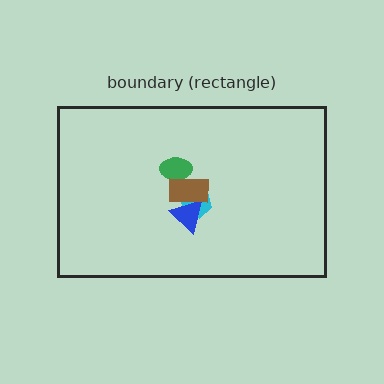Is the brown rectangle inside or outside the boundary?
Inside.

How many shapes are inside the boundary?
4 inside, 0 outside.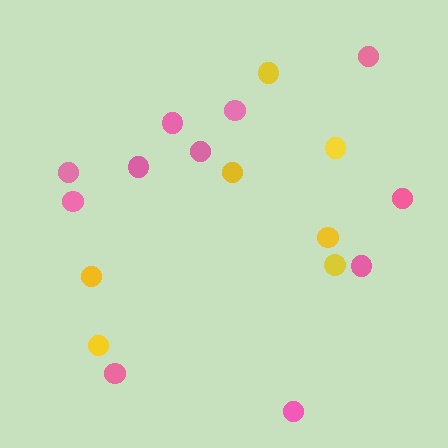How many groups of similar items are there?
There are 2 groups: one group of pink circles (11) and one group of yellow circles (7).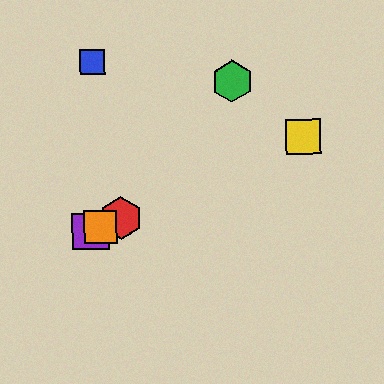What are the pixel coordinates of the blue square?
The blue square is at (93, 62).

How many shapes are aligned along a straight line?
4 shapes (the red hexagon, the yellow square, the purple square, the orange square) are aligned along a straight line.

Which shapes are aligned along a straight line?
The red hexagon, the yellow square, the purple square, the orange square are aligned along a straight line.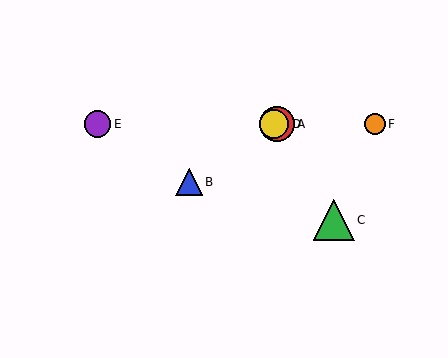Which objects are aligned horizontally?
Objects A, D, E, F are aligned horizontally.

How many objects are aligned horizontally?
4 objects (A, D, E, F) are aligned horizontally.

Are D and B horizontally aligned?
No, D is at y≈124 and B is at y≈182.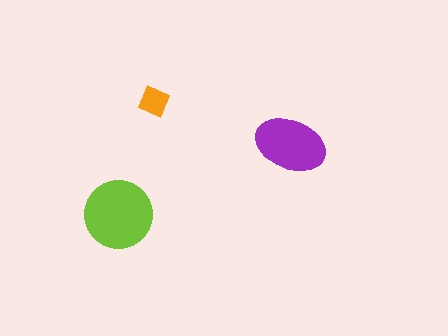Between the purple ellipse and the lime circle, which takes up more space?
The lime circle.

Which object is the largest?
The lime circle.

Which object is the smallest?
The orange diamond.